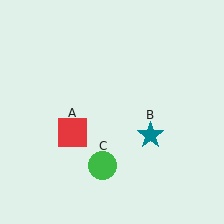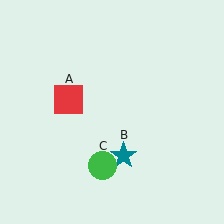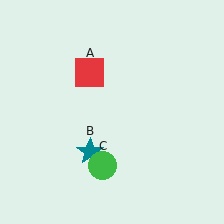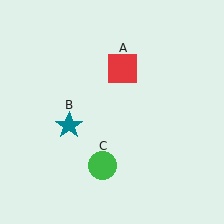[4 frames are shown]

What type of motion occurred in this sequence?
The red square (object A), teal star (object B) rotated clockwise around the center of the scene.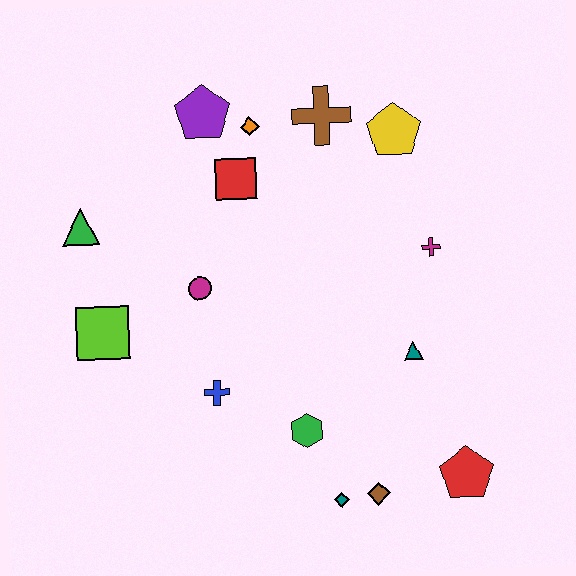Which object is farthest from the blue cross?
The yellow pentagon is farthest from the blue cross.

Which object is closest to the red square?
The orange diamond is closest to the red square.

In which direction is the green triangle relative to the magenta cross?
The green triangle is to the left of the magenta cross.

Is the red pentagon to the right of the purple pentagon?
Yes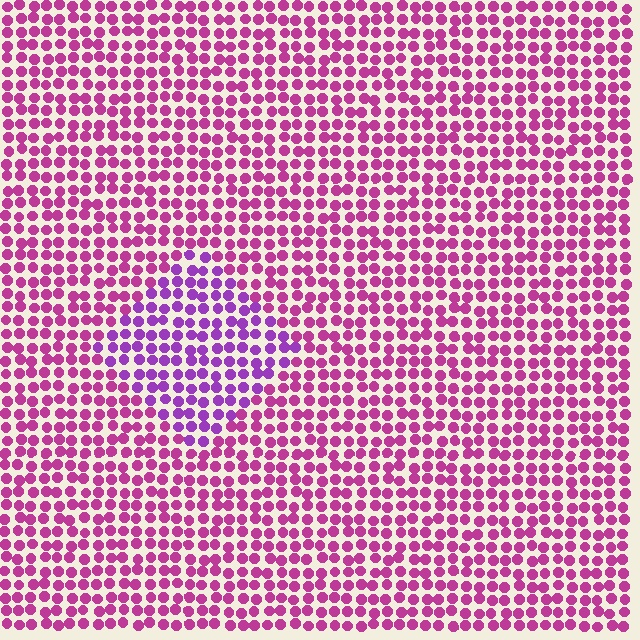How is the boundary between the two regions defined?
The boundary is defined purely by a slight shift in hue (about 33 degrees). Spacing, size, and orientation are identical on both sides.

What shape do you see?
I see a diamond.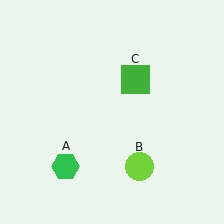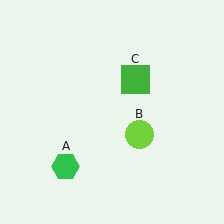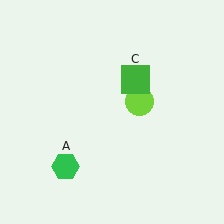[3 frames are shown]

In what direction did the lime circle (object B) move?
The lime circle (object B) moved up.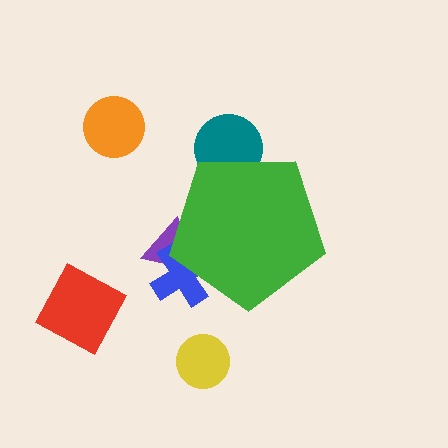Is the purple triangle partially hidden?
Yes, the purple triangle is partially hidden behind the green pentagon.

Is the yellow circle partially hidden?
No, the yellow circle is fully visible.